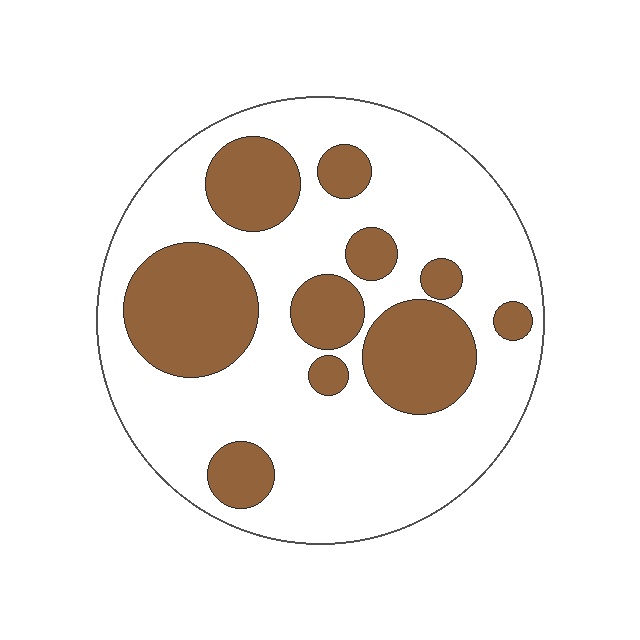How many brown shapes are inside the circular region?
10.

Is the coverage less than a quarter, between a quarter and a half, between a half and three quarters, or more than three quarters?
Between a quarter and a half.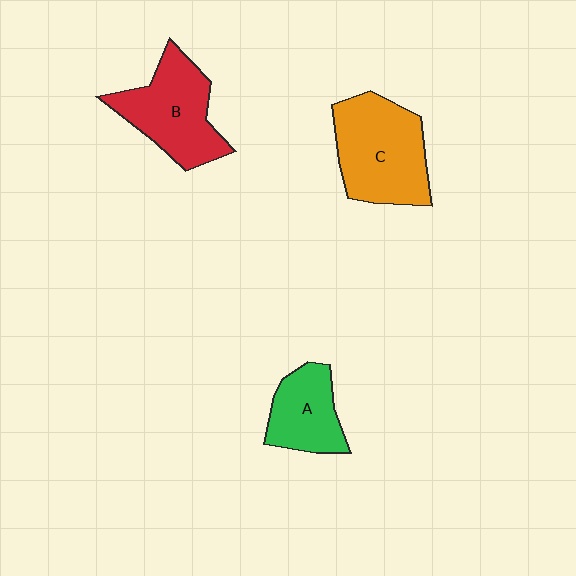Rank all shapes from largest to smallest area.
From largest to smallest: C (orange), B (red), A (green).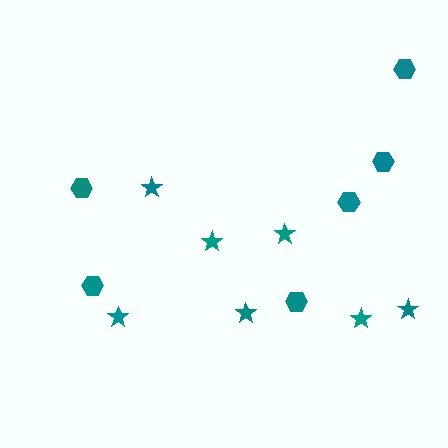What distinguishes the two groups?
There are 2 groups: one group of hexagons (6) and one group of stars (7).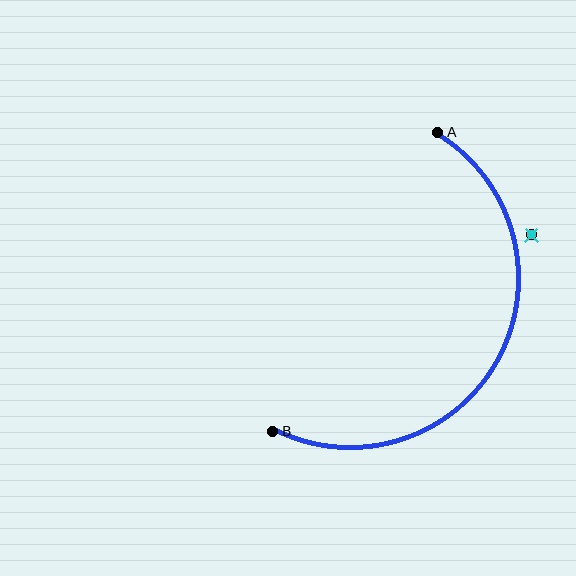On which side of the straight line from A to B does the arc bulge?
The arc bulges to the right of the straight line connecting A and B.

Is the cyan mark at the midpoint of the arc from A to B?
No — the cyan mark does not lie on the arc at all. It sits slightly outside the curve.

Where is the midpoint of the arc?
The arc midpoint is the point on the curve farthest from the straight line joining A and B. It sits to the right of that line.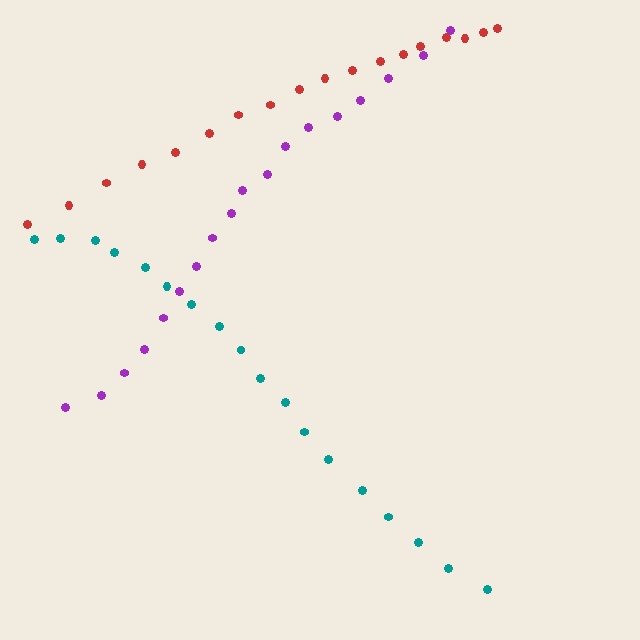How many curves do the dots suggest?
There are 3 distinct paths.